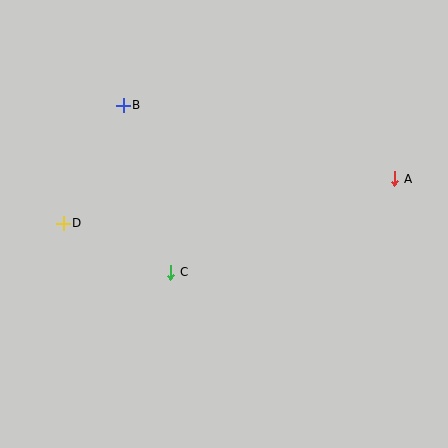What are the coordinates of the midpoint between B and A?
The midpoint between B and A is at (259, 142).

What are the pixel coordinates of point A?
Point A is at (395, 179).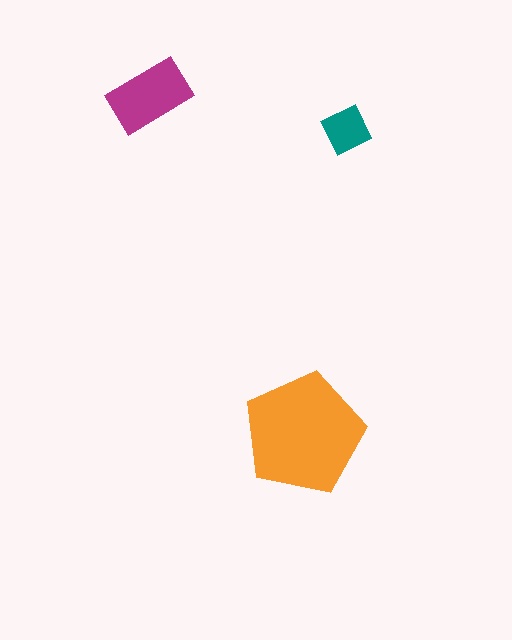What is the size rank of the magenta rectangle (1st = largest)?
2nd.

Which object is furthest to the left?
The magenta rectangle is leftmost.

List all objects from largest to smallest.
The orange pentagon, the magenta rectangle, the teal diamond.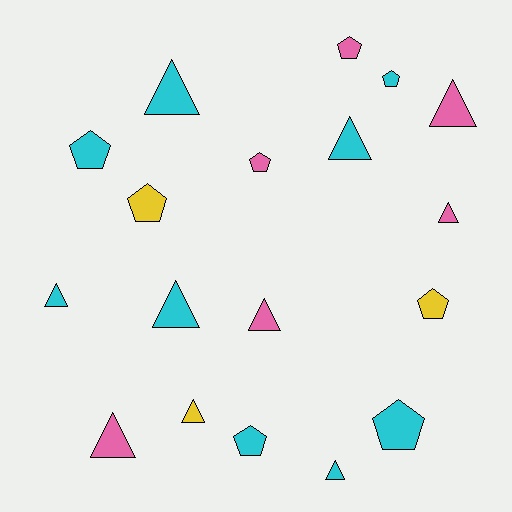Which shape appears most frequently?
Triangle, with 10 objects.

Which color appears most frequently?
Cyan, with 9 objects.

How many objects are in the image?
There are 18 objects.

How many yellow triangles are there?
There is 1 yellow triangle.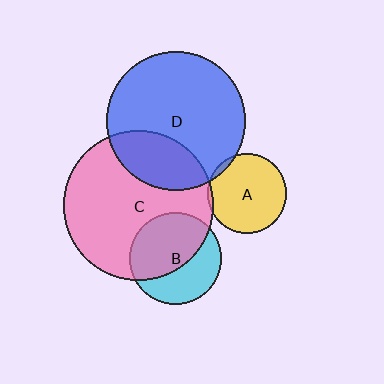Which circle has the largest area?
Circle C (pink).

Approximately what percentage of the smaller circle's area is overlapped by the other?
Approximately 60%.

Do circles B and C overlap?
Yes.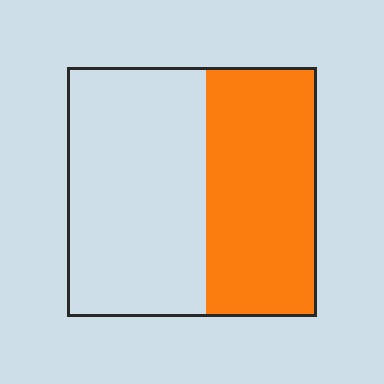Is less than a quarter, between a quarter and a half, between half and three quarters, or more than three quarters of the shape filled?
Between a quarter and a half.